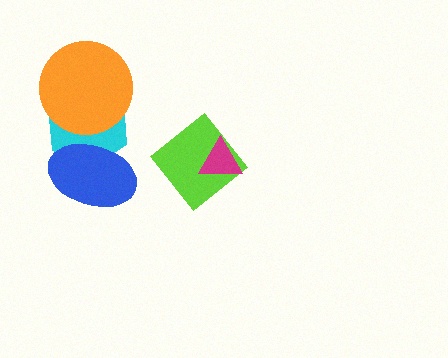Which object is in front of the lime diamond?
The magenta triangle is in front of the lime diamond.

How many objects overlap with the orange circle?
1 object overlaps with the orange circle.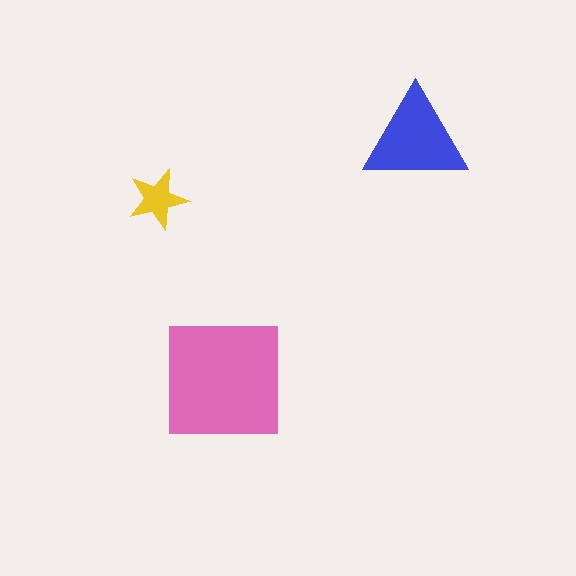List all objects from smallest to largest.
The yellow star, the blue triangle, the pink square.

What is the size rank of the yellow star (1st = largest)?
3rd.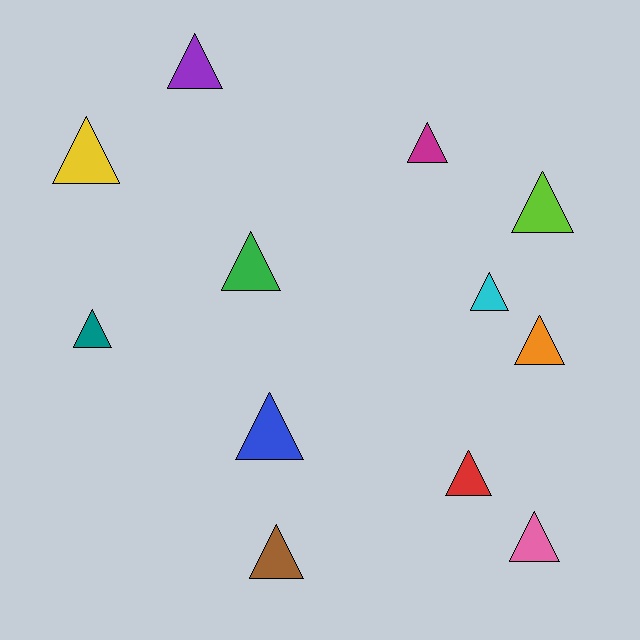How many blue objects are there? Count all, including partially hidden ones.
There is 1 blue object.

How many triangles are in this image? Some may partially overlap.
There are 12 triangles.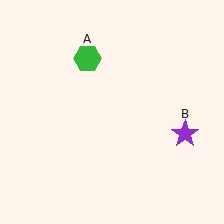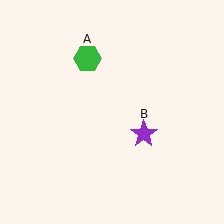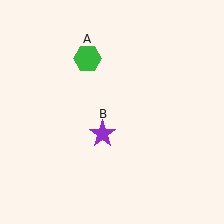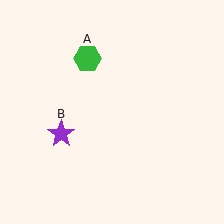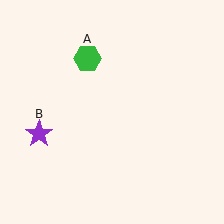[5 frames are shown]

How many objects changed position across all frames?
1 object changed position: purple star (object B).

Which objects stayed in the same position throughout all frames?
Green hexagon (object A) remained stationary.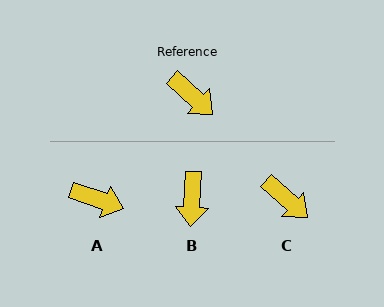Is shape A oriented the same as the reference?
No, it is off by about 23 degrees.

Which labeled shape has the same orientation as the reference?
C.